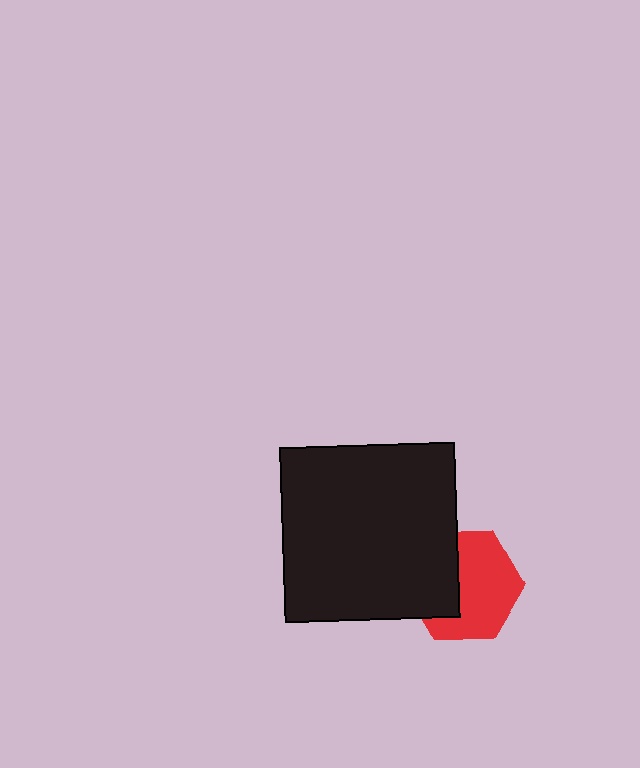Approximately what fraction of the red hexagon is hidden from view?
Roughly 39% of the red hexagon is hidden behind the black square.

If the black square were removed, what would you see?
You would see the complete red hexagon.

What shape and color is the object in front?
The object in front is a black square.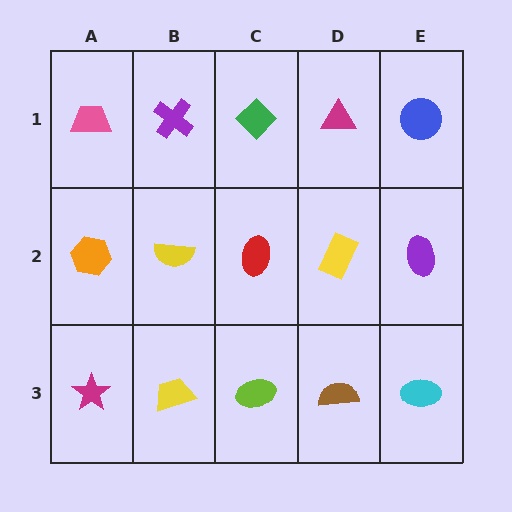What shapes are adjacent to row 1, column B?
A yellow semicircle (row 2, column B), a pink trapezoid (row 1, column A), a green diamond (row 1, column C).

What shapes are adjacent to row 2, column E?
A blue circle (row 1, column E), a cyan ellipse (row 3, column E), a yellow rectangle (row 2, column D).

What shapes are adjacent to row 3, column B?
A yellow semicircle (row 2, column B), a magenta star (row 3, column A), a lime ellipse (row 3, column C).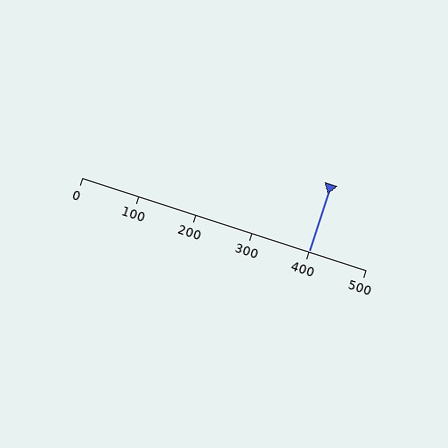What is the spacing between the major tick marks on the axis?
The major ticks are spaced 100 apart.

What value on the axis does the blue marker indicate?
The marker indicates approximately 400.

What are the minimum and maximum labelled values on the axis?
The axis runs from 0 to 500.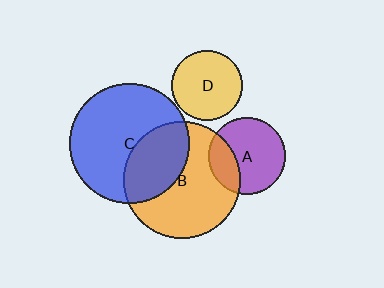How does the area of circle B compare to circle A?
Approximately 2.3 times.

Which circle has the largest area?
Circle C (blue).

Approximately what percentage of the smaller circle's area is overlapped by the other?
Approximately 35%.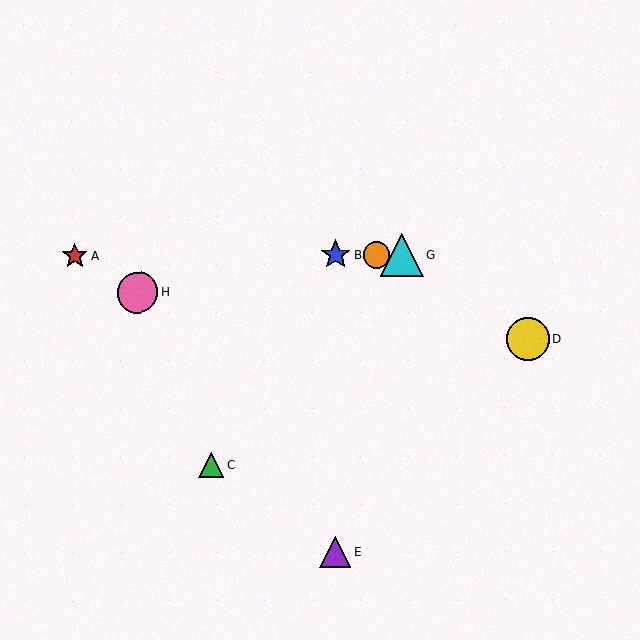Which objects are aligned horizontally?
Objects A, B, F, G are aligned horizontally.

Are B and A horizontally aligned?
Yes, both are at y≈255.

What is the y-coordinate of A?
Object A is at y≈256.